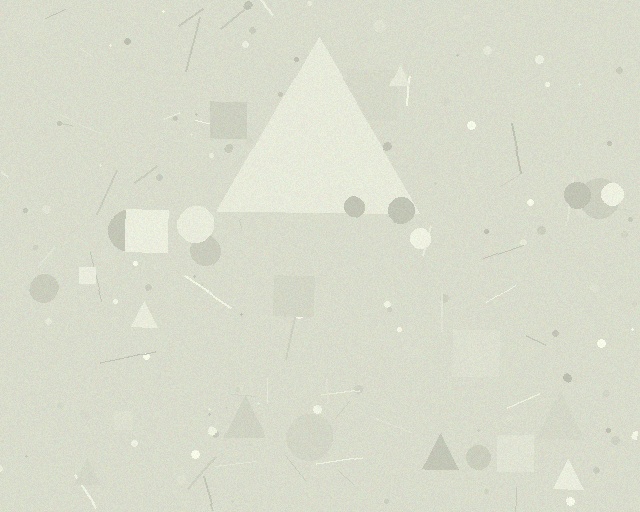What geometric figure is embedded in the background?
A triangle is embedded in the background.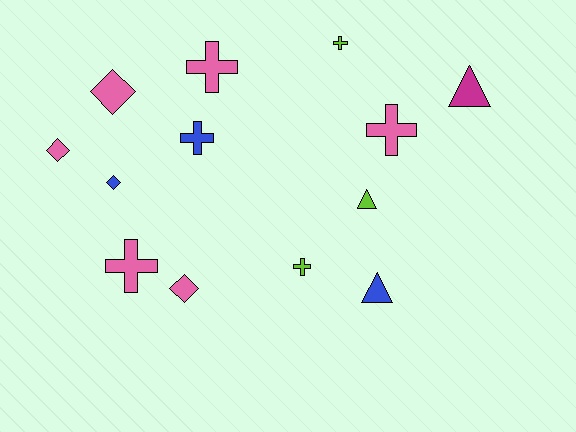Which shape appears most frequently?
Cross, with 6 objects.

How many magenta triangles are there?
There is 1 magenta triangle.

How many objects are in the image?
There are 13 objects.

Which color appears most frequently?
Pink, with 6 objects.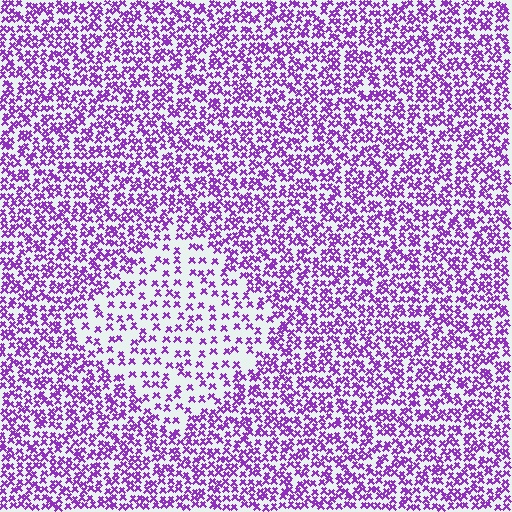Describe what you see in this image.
The image contains small purple elements arranged at two different densities. A diamond-shaped region is visible where the elements are less densely packed than the surrounding area.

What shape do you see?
I see a diamond.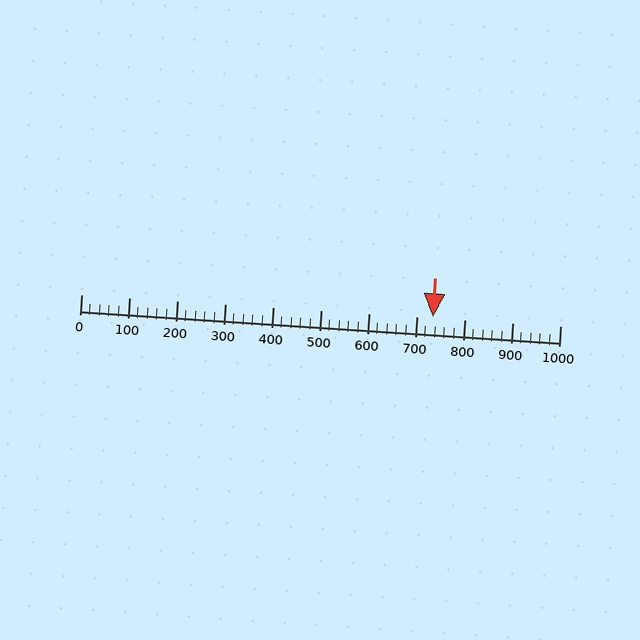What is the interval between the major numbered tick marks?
The major tick marks are spaced 100 units apart.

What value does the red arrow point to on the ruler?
The red arrow points to approximately 734.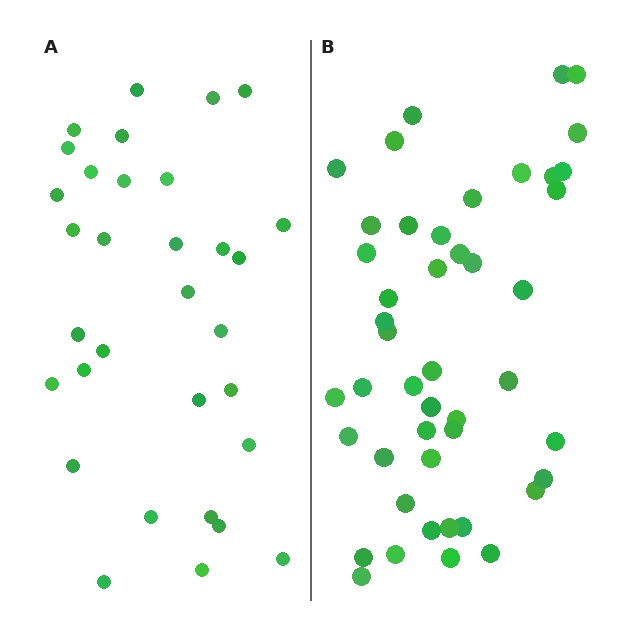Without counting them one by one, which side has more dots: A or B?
Region B (the right region) has more dots.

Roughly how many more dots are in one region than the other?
Region B has approximately 15 more dots than region A.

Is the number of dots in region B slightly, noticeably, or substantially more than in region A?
Region B has noticeably more, but not dramatically so. The ratio is roughly 1.4 to 1.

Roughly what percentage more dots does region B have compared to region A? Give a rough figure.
About 45% more.